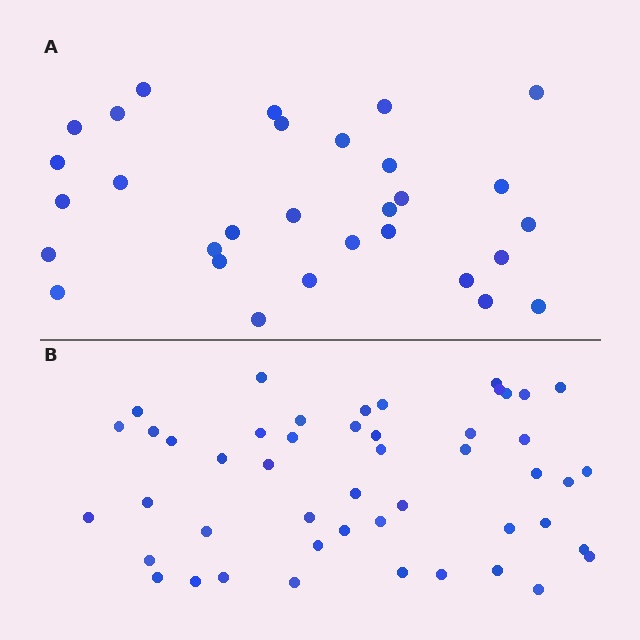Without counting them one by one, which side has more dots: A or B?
Region B (the bottom region) has more dots.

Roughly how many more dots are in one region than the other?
Region B has approximately 20 more dots than region A.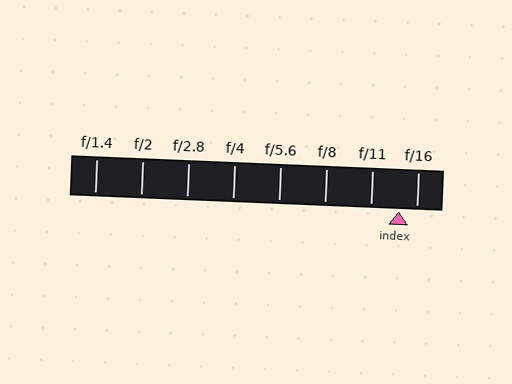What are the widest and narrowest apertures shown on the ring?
The widest aperture shown is f/1.4 and the narrowest is f/16.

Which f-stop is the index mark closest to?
The index mark is closest to f/16.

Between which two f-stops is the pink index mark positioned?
The index mark is between f/11 and f/16.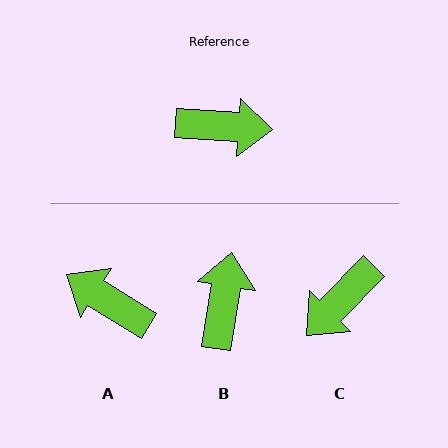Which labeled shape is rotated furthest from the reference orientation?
A, about 152 degrees away.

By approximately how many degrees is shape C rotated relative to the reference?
Approximately 131 degrees clockwise.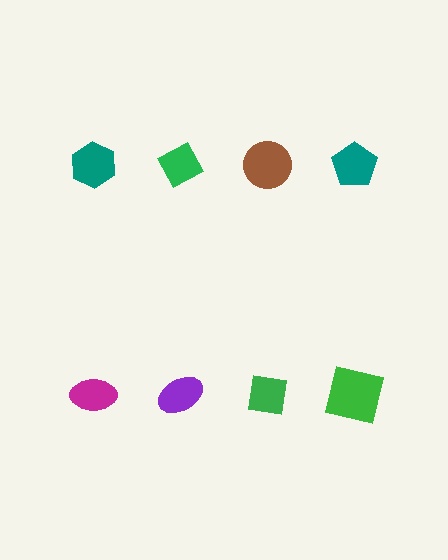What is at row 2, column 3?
A green square.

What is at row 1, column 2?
A green diamond.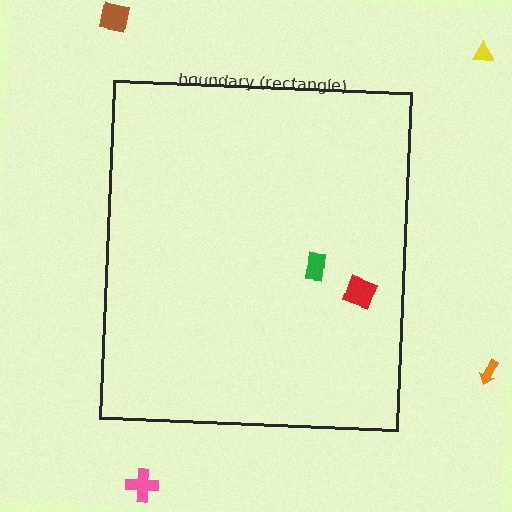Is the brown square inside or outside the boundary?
Outside.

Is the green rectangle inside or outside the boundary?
Inside.